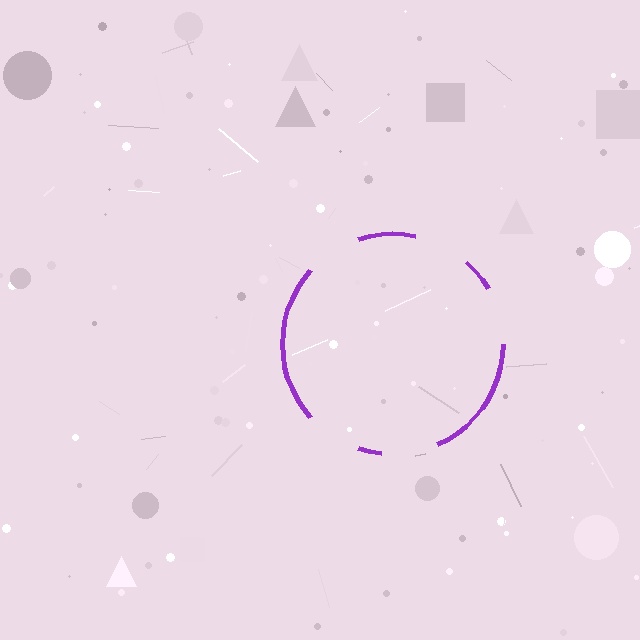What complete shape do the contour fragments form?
The contour fragments form a circle.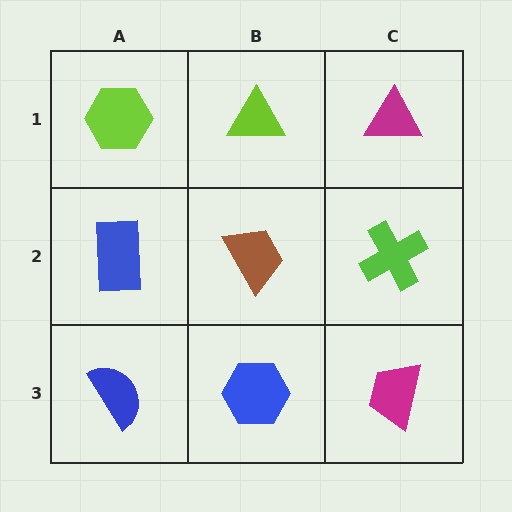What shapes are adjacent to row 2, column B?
A lime triangle (row 1, column B), a blue hexagon (row 3, column B), a blue rectangle (row 2, column A), a lime cross (row 2, column C).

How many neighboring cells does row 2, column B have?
4.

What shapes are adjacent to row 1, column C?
A lime cross (row 2, column C), a lime triangle (row 1, column B).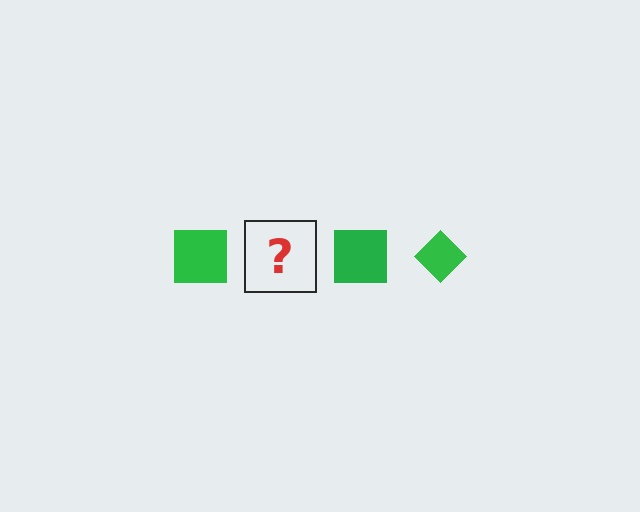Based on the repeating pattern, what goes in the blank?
The blank should be a green diamond.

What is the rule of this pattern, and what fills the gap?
The rule is that the pattern cycles through square, diamond shapes in green. The gap should be filled with a green diamond.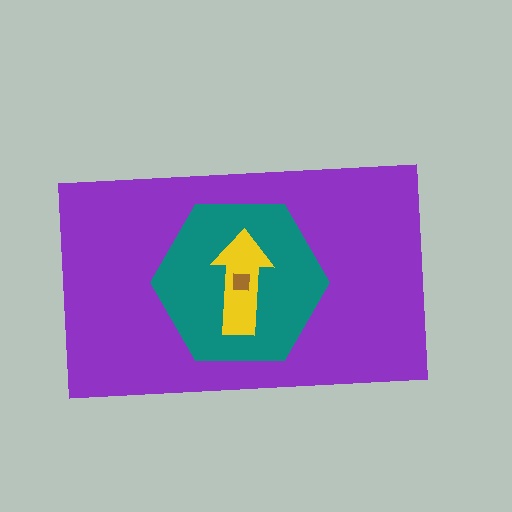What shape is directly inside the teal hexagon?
The yellow arrow.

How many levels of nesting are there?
4.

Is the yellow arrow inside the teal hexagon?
Yes.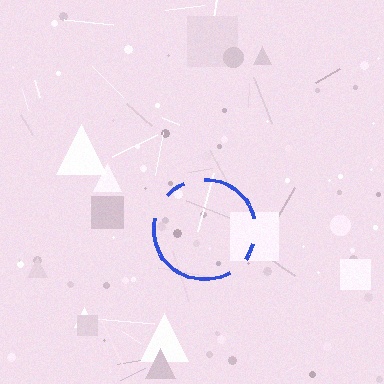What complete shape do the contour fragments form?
The contour fragments form a circle.